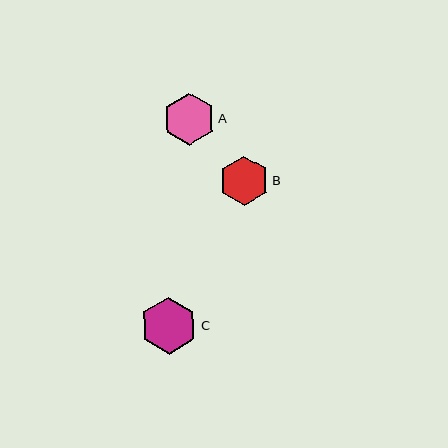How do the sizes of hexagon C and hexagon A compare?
Hexagon C and hexagon A are approximately the same size.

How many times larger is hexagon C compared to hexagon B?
Hexagon C is approximately 1.1 times the size of hexagon B.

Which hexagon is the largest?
Hexagon C is the largest with a size of approximately 57 pixels.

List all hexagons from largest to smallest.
From largest to smallest: C, A, B.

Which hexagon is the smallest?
Hexagon B is the smallest with a size of approximately 50 pixels.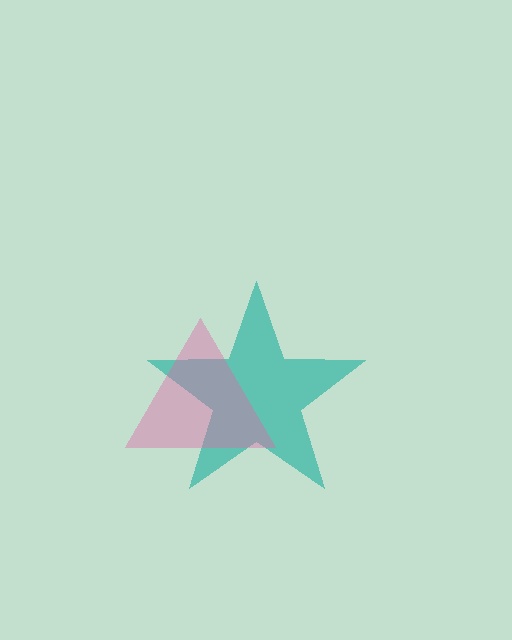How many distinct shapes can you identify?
There are 2 distinct shapes: a teal star, a pink triangle.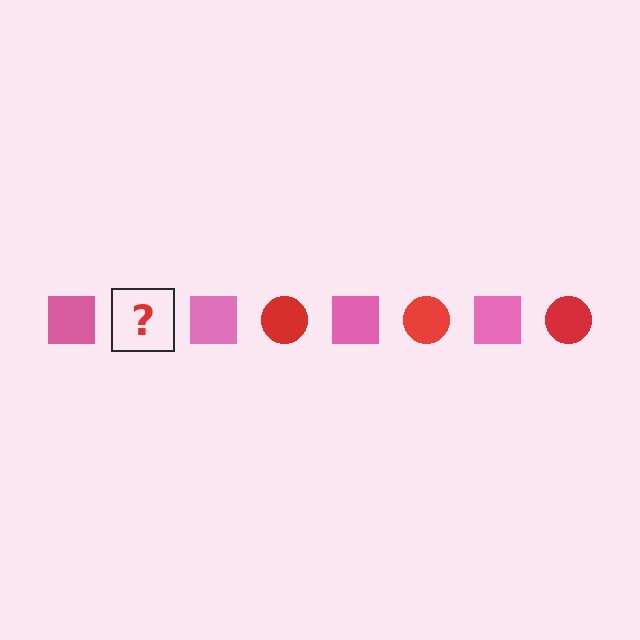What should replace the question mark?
The question mark should be replaced with a red circle.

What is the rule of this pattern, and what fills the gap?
The rule is that the pattern alternates between pink square and red circle. The gap should be filled with a red circle.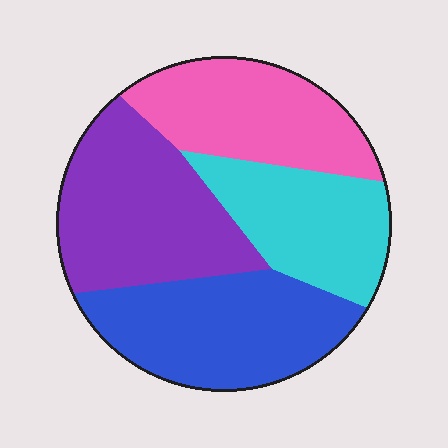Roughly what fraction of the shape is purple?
Purple covers around 30% of the shape.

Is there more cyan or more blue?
Blue.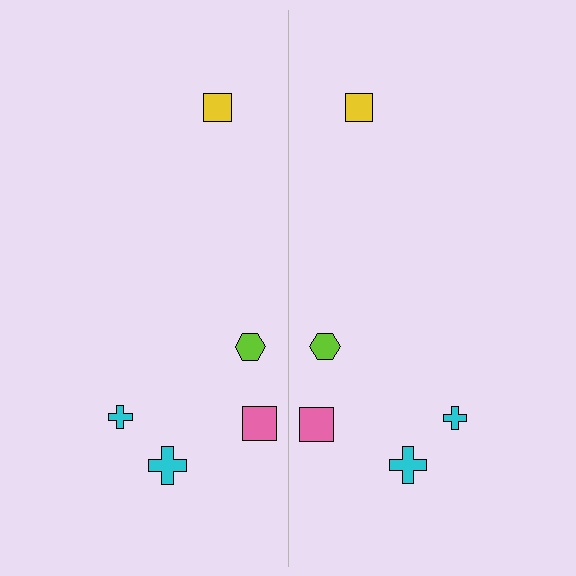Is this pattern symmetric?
Yes, this pattern has bilateral (reflection) symmetry.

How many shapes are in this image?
There are 10 shapes in this image.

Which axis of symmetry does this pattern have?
The pattern has a vertical axis of symmetry running through the center of the image.